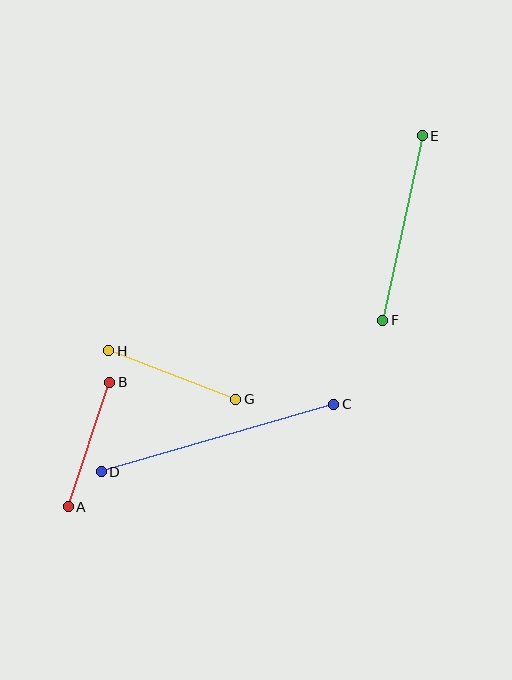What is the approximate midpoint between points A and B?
The midpoint is at approximately (89, 444) pixels.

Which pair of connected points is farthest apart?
Points C and D are farthest apart.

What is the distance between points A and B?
The distance is approximately 131 pixels.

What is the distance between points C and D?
The distance is approximately 242 pixels.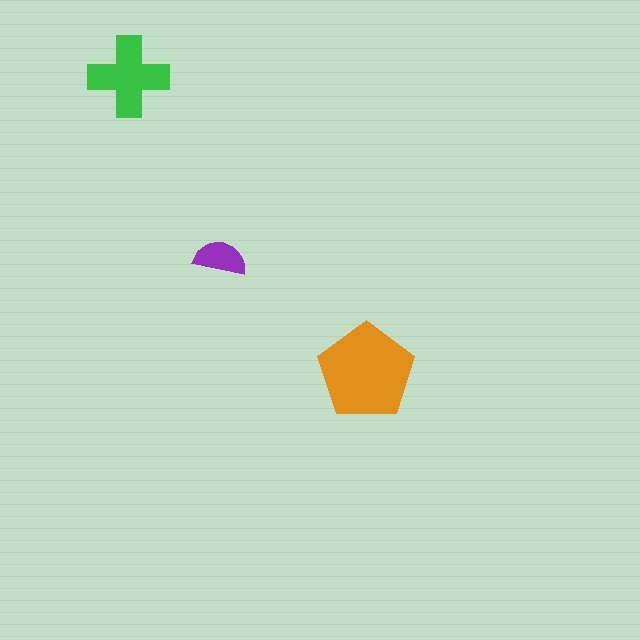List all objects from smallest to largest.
The purple semicircle, the green cross, the orange pentagon.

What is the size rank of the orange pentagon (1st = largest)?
1st.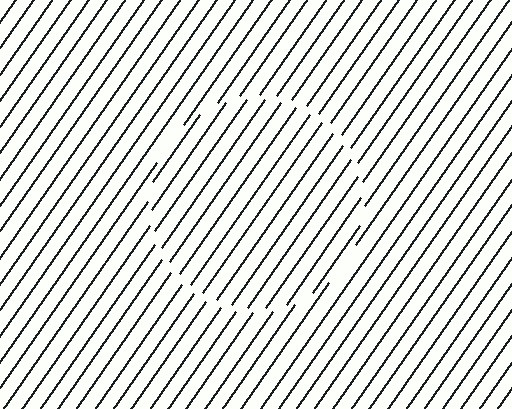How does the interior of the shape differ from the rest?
The interior of the shape contains the same grating, shifted by half a period — the contour is defined by the phase discontinuity where line-ends from the inner and outer gratings abut.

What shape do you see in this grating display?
An illusory circle. The interior of the shape contains the same grating, shifted by half a period — the contour is defined by the phase discontinuity where line-ends from the inner and outer gratings abut.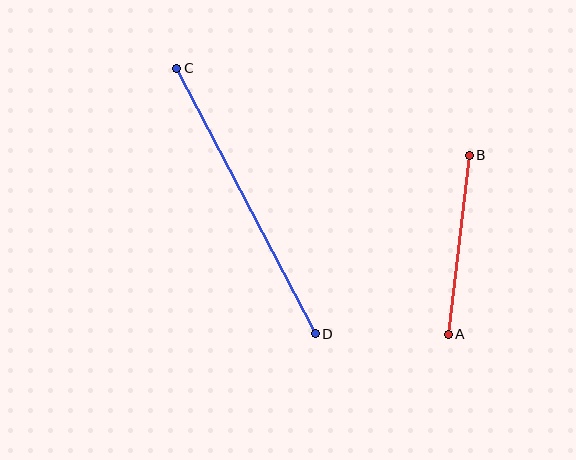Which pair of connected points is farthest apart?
Points C and D are farthest apart.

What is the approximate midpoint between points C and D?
The midpoint is at approximately (246, 201) pixels.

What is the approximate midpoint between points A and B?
The midpoint is at approximately (459, 245) pixels.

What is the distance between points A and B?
The distance is approximately 180 pixels.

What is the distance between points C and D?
The distance is approximately 300 pixels.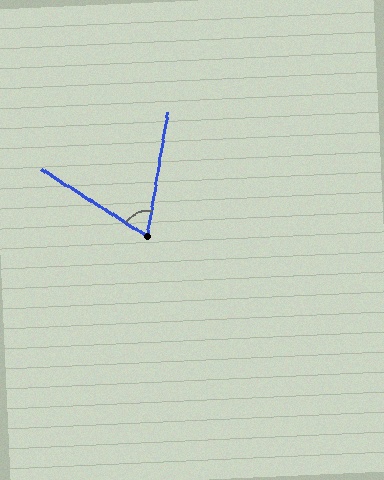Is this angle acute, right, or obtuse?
It is acute.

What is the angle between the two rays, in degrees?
Approximately 67 degrees.